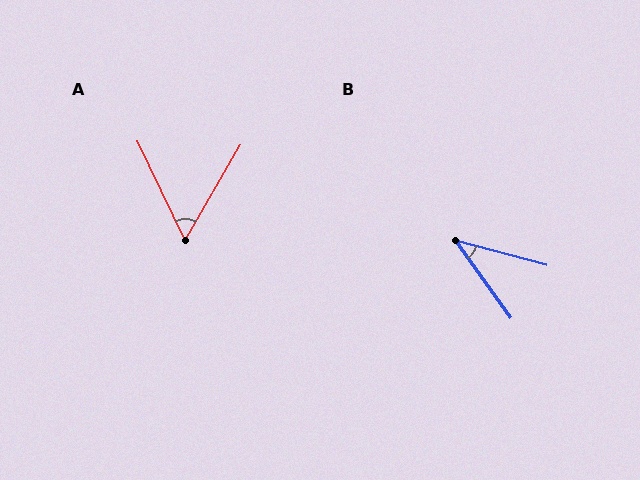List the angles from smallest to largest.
B (39°), A (56°).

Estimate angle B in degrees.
Approximately 39 degrees.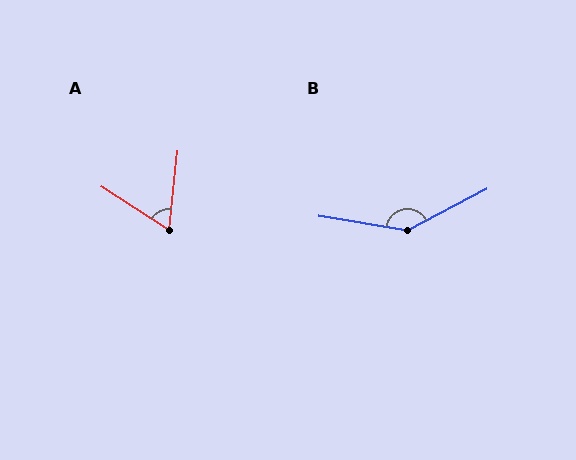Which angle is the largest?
B, at approximately 143 degrees.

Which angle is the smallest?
A, at approximately 64 degrees.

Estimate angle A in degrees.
Approximately 64 degrees.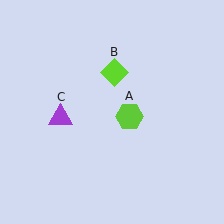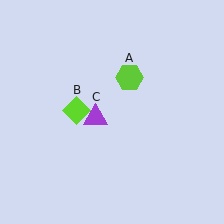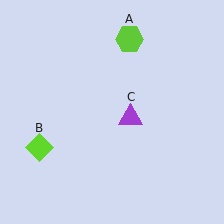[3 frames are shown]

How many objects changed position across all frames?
3 objects changed position: lime hexagon (object A), lime diamond (object B), purple triangle (object C).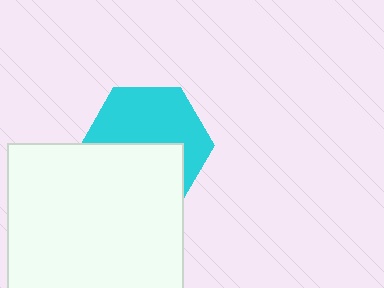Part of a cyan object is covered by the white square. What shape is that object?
It is a hexagon.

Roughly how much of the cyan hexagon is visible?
About half of it is visible (roughly 55%).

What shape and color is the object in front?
The object in front is a white square.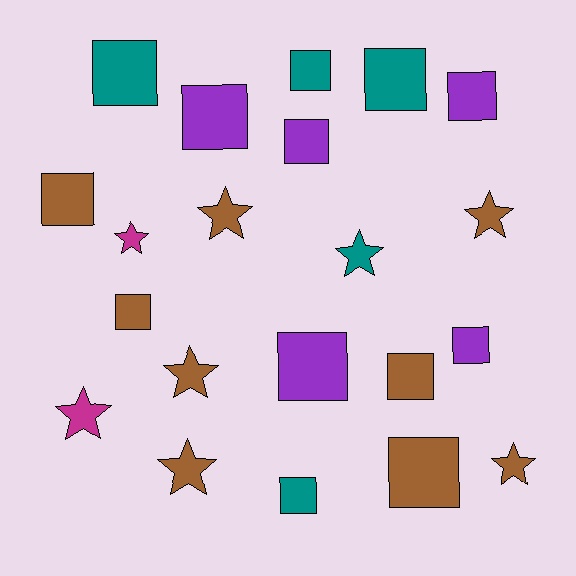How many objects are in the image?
There are 21 objects.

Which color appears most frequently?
Brown, with 9 objects.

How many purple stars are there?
There are no purple stars.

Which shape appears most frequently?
Square, with 13 objects.